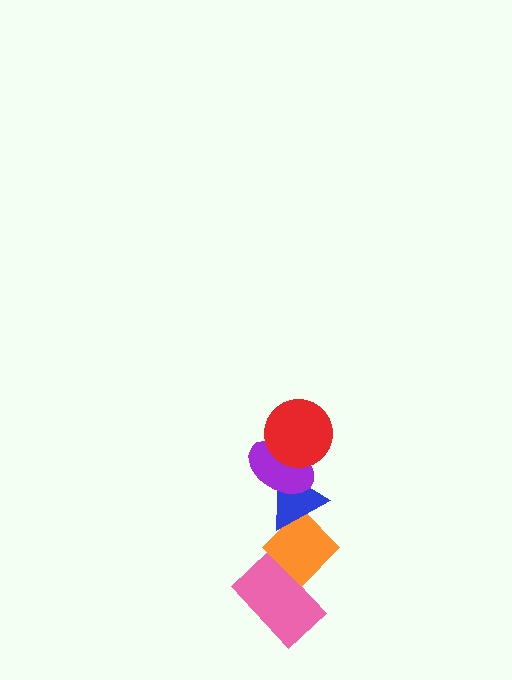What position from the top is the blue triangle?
The blue triangle is 3rd from the top.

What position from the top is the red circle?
The red circle is 1st from the top.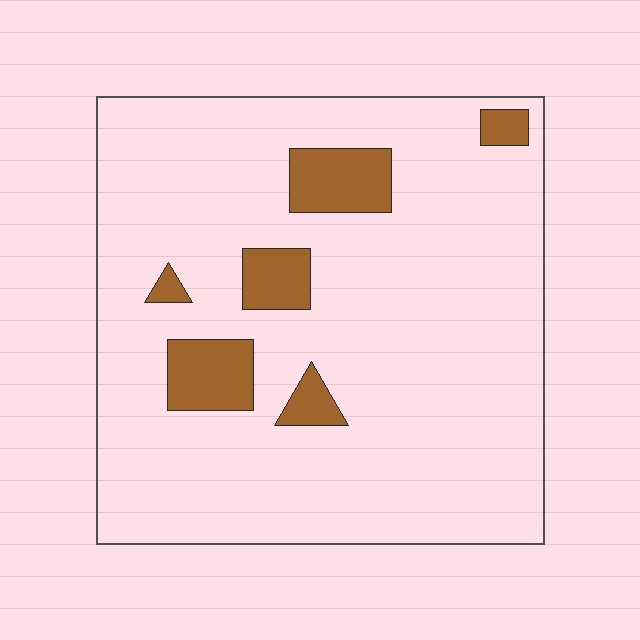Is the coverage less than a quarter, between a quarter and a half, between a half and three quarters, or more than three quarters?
Less than a quarter.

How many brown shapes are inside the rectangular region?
6.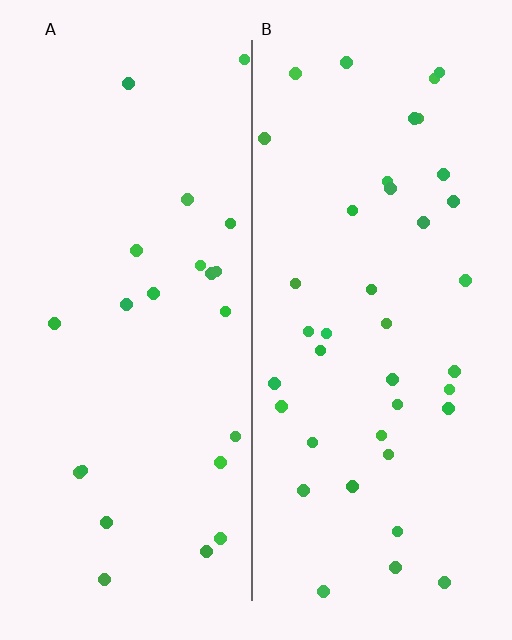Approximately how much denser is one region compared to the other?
Approximately 1.7× — region B over region A.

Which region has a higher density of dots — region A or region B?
B (the right).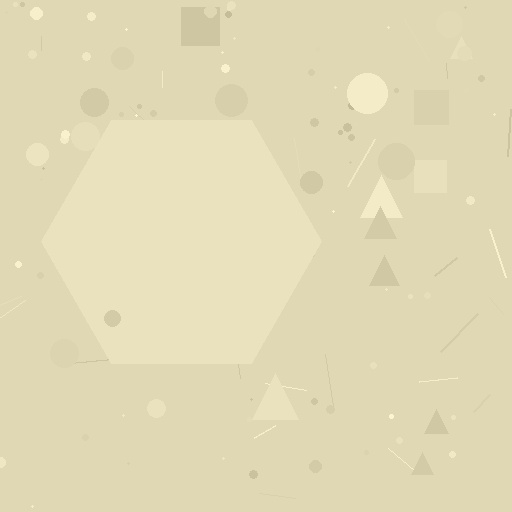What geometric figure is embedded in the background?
A hexagon is embedded in the background.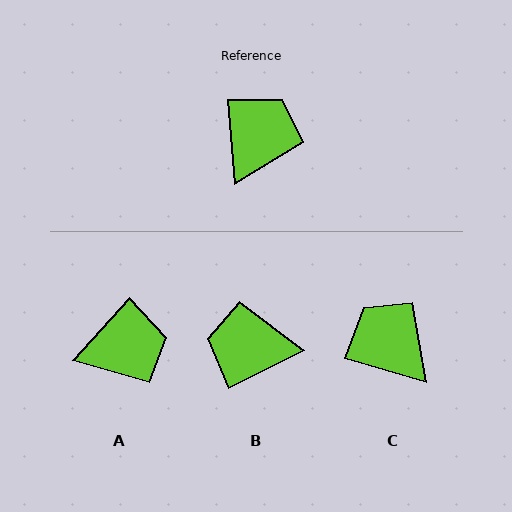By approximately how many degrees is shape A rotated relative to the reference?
Approximately 46 degrees clockwise.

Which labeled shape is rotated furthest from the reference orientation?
B, about 112 degrees away.